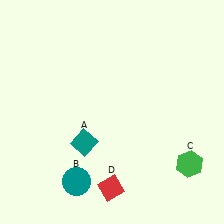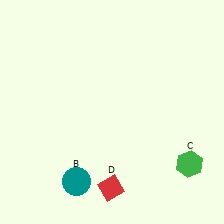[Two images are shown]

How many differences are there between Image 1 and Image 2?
There is 1 difference between the two images.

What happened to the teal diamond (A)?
The teal diamond (A) was removed in Image 2. It was in the bottom-left area of Image 1.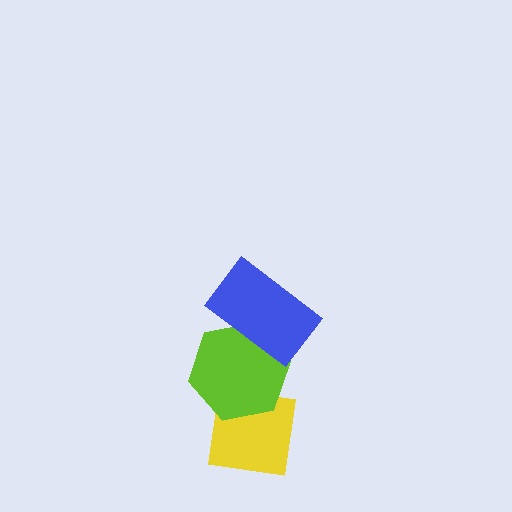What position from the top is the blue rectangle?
The blue rectangle is 1st from the top.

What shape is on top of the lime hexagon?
The blue rectangle is on top of the lime hexagon.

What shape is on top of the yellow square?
The lime hexagon is on top of the yellow square.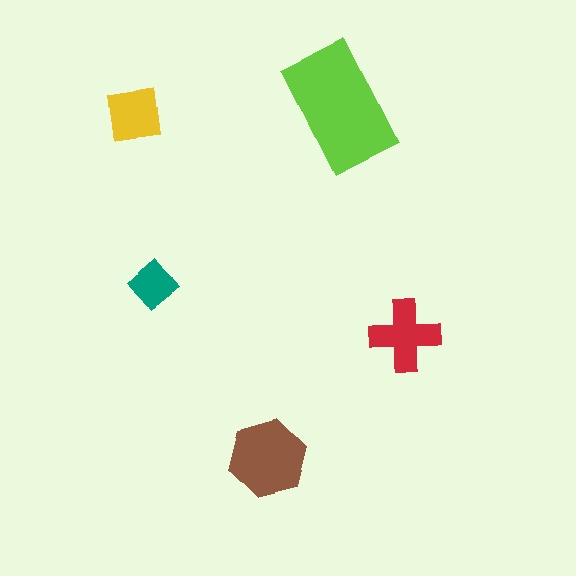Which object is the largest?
The lime rectangle.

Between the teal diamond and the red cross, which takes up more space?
The red cross.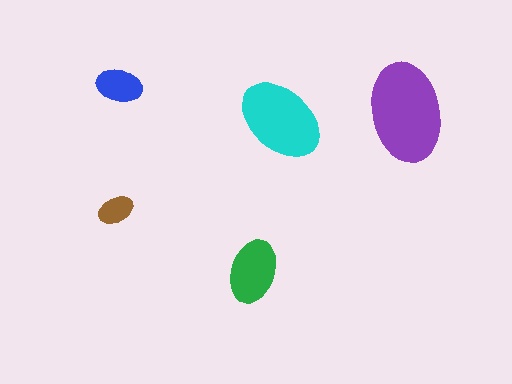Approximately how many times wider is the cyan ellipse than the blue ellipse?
About 2 times wider.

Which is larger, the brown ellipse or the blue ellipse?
The blue one.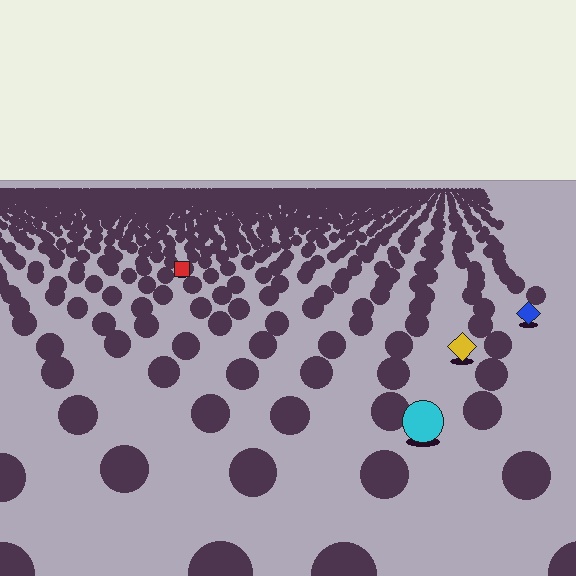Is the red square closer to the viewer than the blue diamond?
No. The blue diamond is closer — you can tell from the texture gradient: the ground texture is coarser near it.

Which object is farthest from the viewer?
The red square is farthest from the viewer. It appears smaller and the ground texture around it is denser.